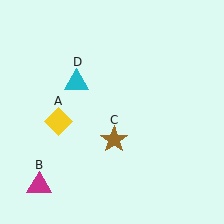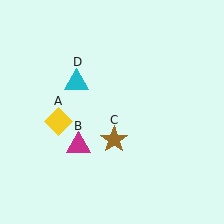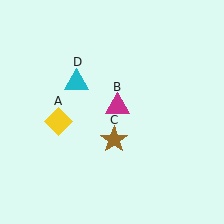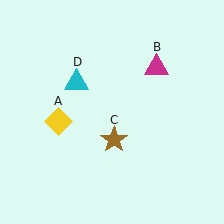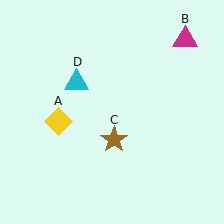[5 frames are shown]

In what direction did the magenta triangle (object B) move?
The magenta triangle (object B) moved up and to the right.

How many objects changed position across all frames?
1 object changed position: magenta triangle (object B).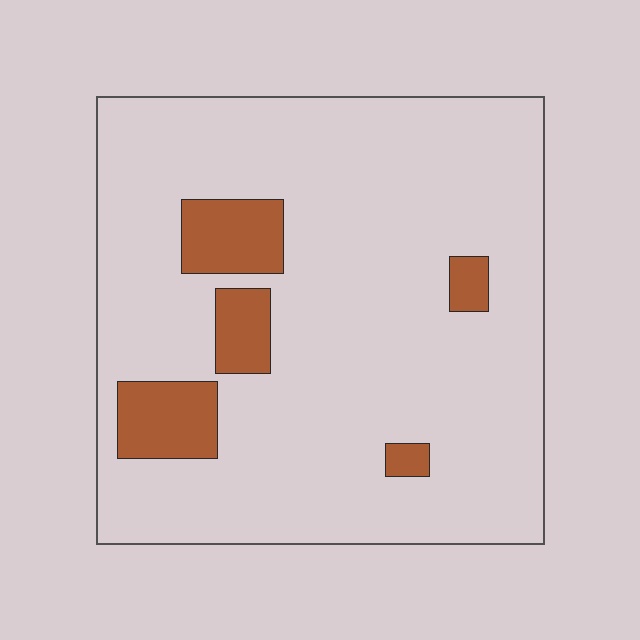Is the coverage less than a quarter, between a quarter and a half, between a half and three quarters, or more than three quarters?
Less than a quarter.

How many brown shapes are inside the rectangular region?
5.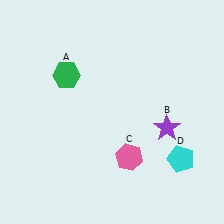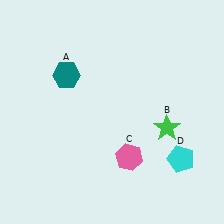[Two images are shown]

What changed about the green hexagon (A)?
In Image 1, A is green. In Image 2, it changed to teal.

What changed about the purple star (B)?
In Image 1, B is purple. In Image 2, it changed to green.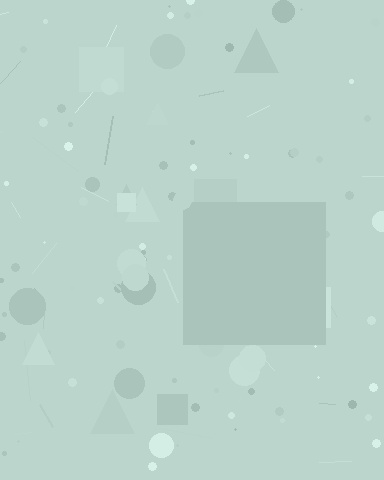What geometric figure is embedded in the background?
A square is embedded in the background.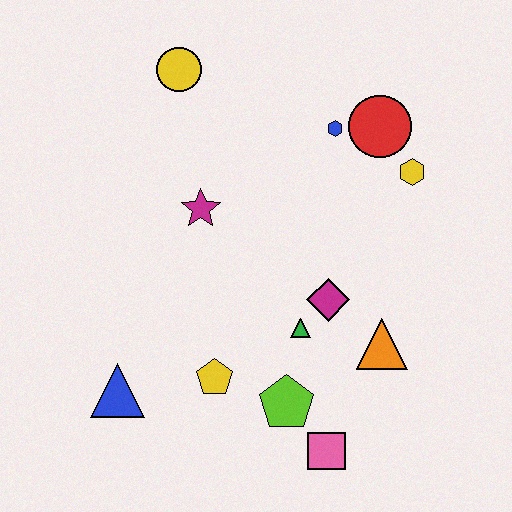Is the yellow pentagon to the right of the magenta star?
Yes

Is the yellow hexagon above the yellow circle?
No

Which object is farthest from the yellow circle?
The pink square is farthest from the yellow circle.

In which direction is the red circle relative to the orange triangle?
The red circle is above the orange triangle.